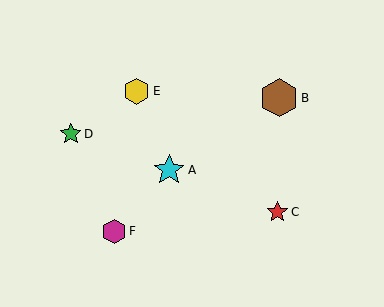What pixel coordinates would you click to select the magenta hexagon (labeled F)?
Click at (114, 231) to select the magenta hexagon F.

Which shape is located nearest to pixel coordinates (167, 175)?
The cyan star (labeled A) at (169, 170) is nearest to that location.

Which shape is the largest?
The brown hexagon (labeled B) is the largest.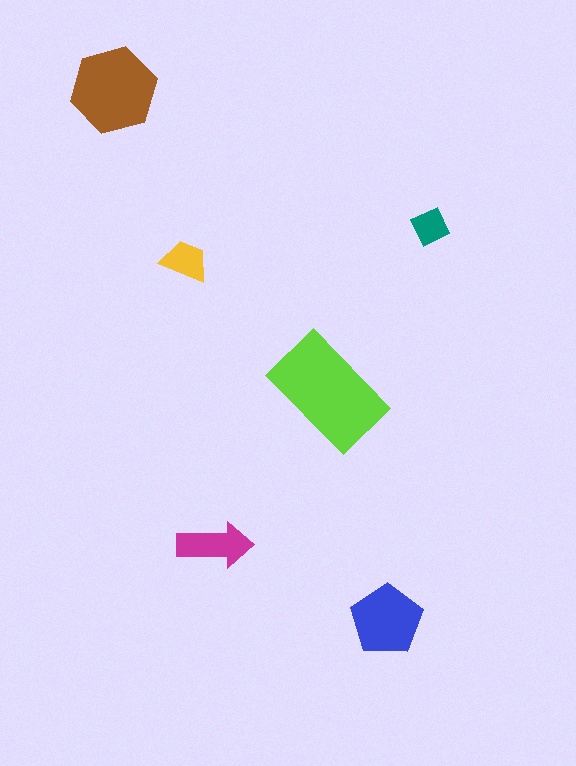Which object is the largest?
The lime rectangle.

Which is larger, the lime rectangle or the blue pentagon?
The lime rectangle.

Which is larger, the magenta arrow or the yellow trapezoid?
The magenta arrow.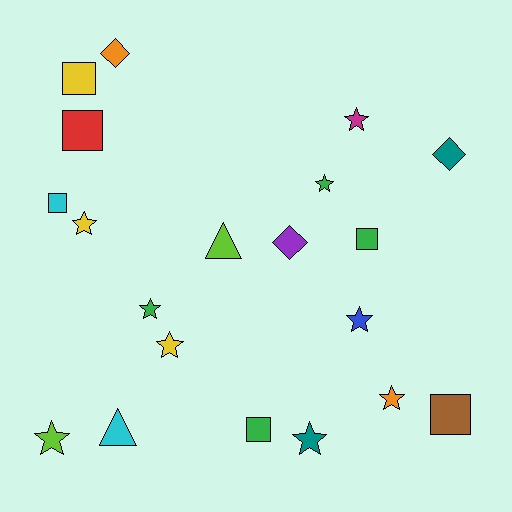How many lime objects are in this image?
There are 2 lime objects.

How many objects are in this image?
There are 20 objects.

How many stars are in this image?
There are 9 stars.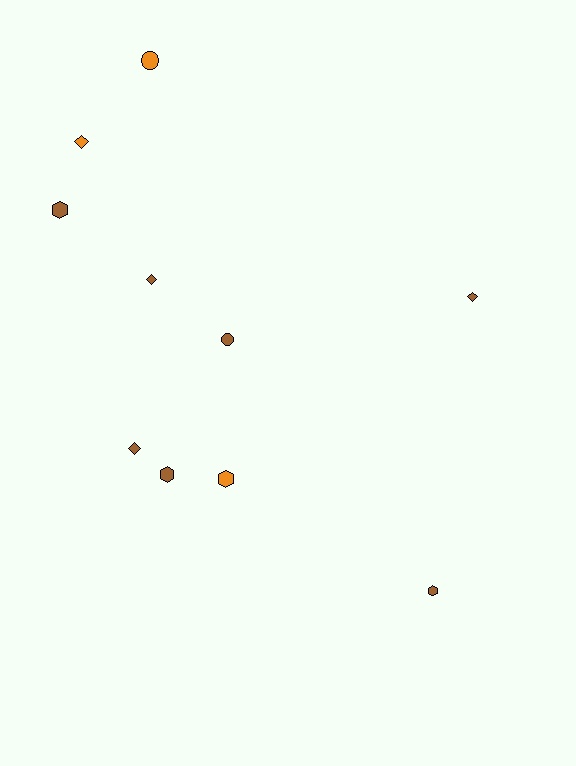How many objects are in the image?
There are 10 objects.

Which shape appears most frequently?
Diamond, with 4 objects.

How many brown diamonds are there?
There are 3 brown diamonds.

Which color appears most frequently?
Brown, with 7 objects.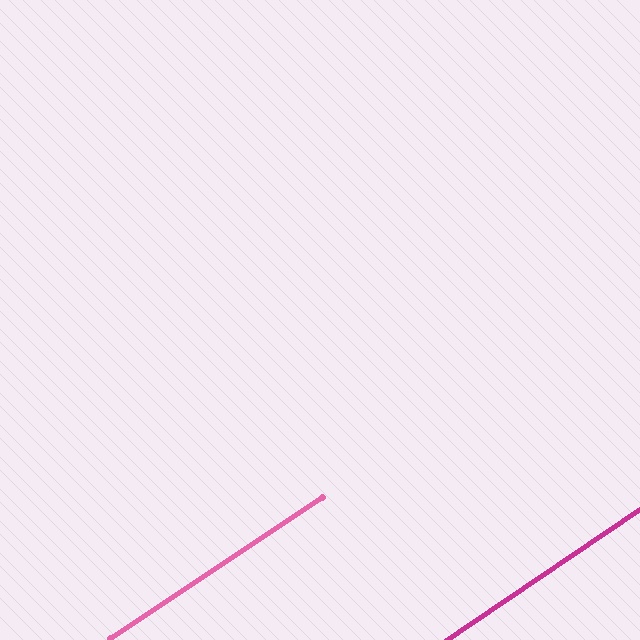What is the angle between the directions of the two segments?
Approximately 0 degrees.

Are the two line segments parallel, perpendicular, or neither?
Parallel — their directions differ by only 0.5°.